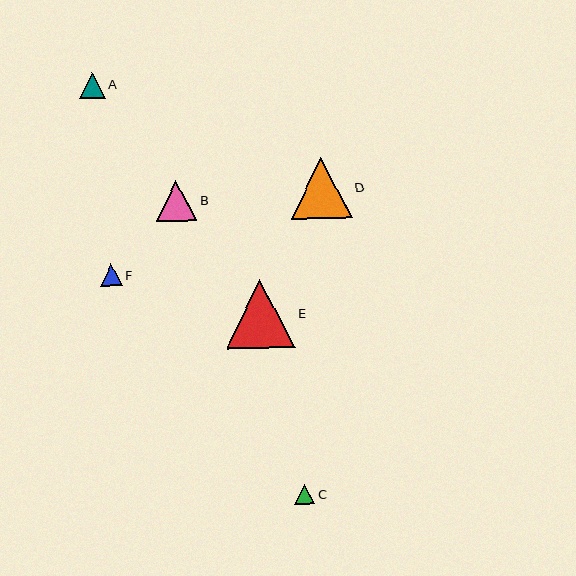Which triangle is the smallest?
Triangle C is the smallest with a size of approximately 20 pixels.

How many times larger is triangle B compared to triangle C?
Triangle B is approximately 2.0 times the size of triangle C.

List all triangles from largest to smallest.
From largest to smallest: E, D, B, A, F, C.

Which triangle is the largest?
Triangle E is the largest with a size of approximately 68 pixels.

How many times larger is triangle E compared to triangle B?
Triangle E is approximately 1.7 times the size of triangle B.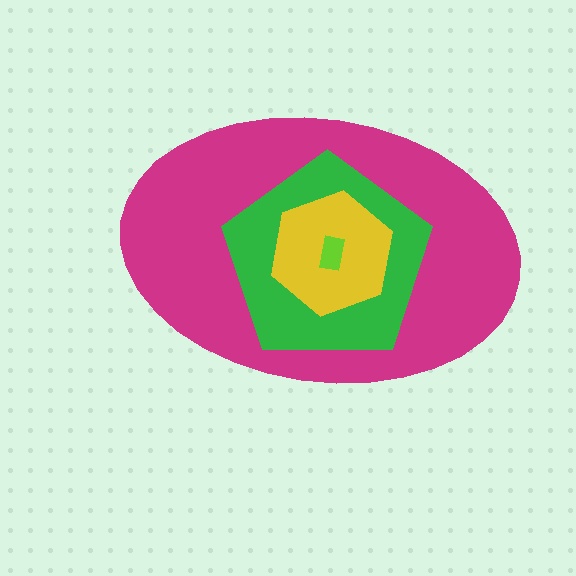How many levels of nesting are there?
4.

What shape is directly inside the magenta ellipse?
The green pentagon.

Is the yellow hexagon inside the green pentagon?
Yes.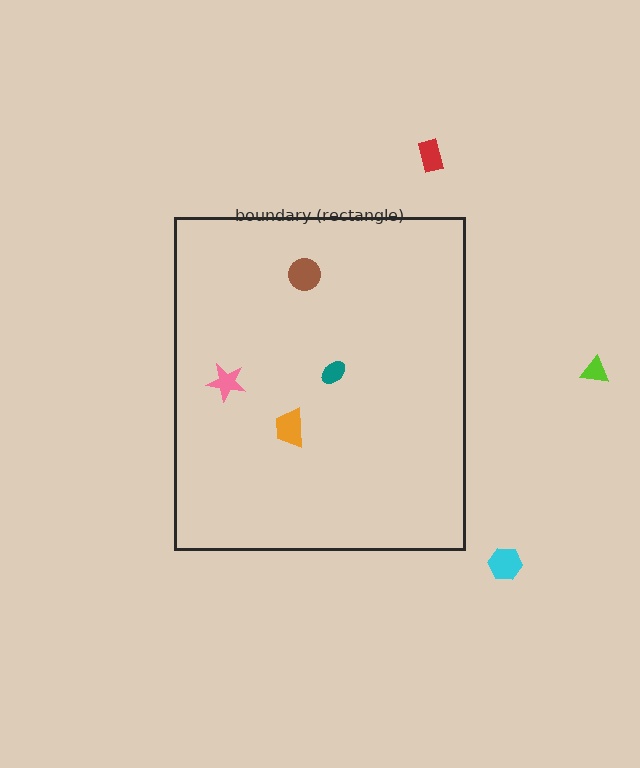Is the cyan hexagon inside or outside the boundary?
Outside.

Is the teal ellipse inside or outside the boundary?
Inside.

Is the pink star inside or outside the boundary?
Inside.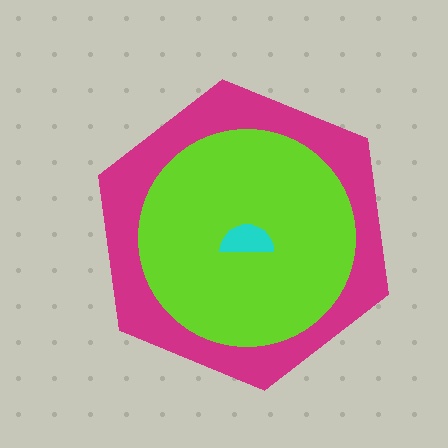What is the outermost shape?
The magenta hexagon.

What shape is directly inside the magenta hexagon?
The lime circle.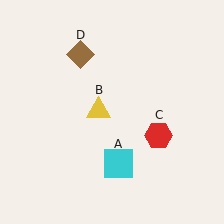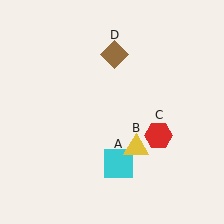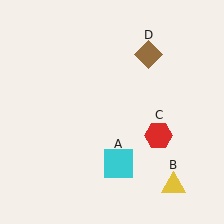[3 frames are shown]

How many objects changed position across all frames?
2 objects changed position: yellow triangle (object B), brown diamond (object D).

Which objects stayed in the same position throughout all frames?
Cyan square (object A) and red hexagon (object C) remained stationary.